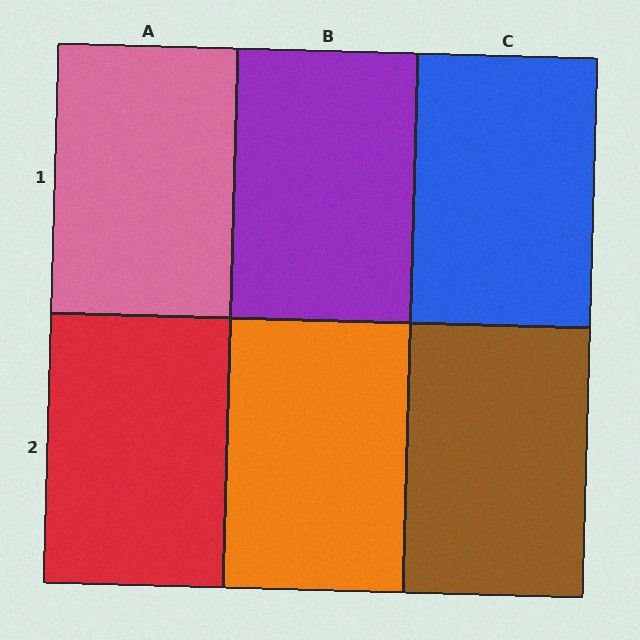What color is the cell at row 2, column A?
Red.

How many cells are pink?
1 cell is pink.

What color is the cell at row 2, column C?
Brown.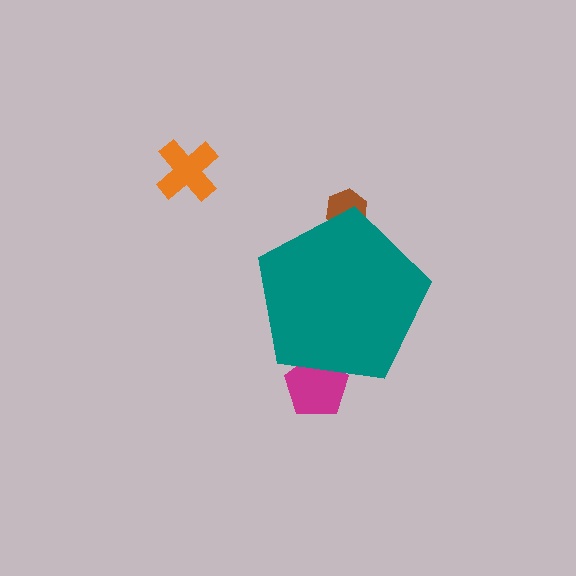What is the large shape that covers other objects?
A teal pentagon.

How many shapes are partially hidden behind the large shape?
2 shapes are partially hidden.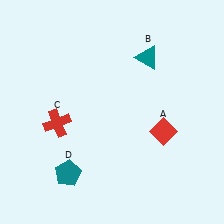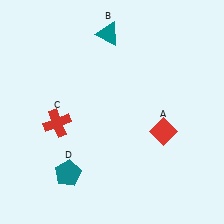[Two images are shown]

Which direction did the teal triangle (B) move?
The teal triangle (B) moved left.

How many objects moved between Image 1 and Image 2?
1 object moved between the two images.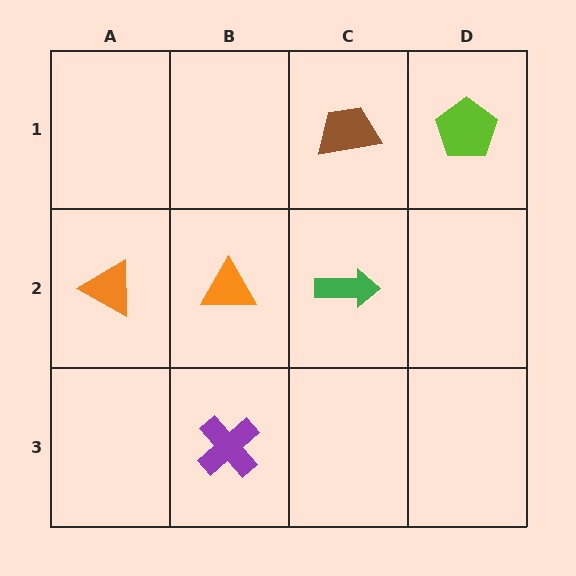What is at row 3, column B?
A purple cross.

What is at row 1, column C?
A brown trapezoid.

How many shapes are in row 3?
1 shape.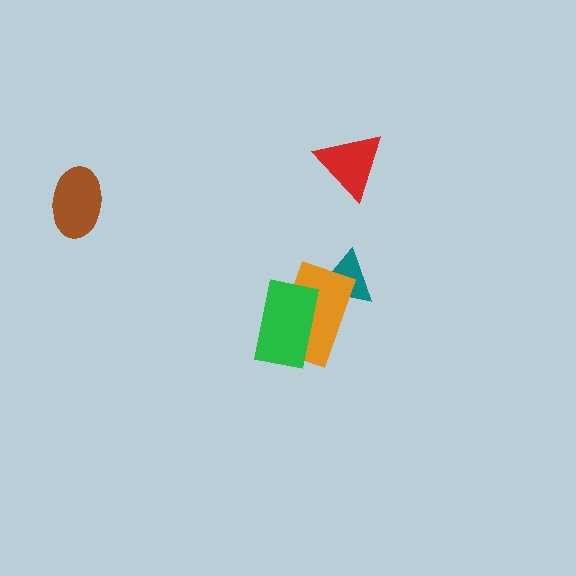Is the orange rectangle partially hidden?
Yes, it is partially covered by another shape.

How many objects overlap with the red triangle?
0 objects overlap with the red triangle.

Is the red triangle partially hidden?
No, no other shape covers it.